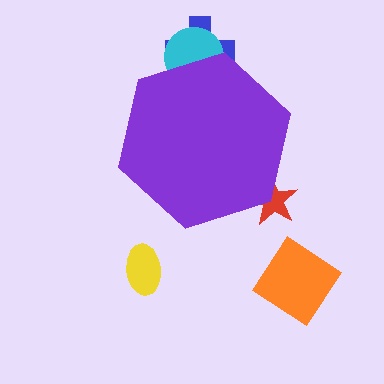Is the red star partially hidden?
Yes, the red star is partially hidden behind the purple hexagon.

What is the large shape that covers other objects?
A purple hexagon.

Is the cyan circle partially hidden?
Yes, the cyan circle is partially hidden behind the purple hexagon.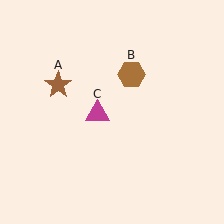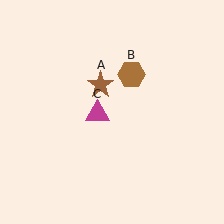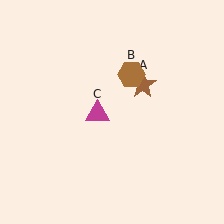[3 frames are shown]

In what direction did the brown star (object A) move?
The brown star (object A) moved right.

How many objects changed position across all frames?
1 object changed position: brown star (object A).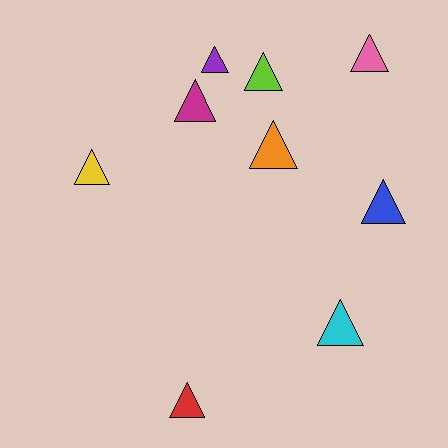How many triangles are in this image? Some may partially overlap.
There are 9 triangles.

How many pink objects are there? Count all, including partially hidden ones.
There is 1 pink object.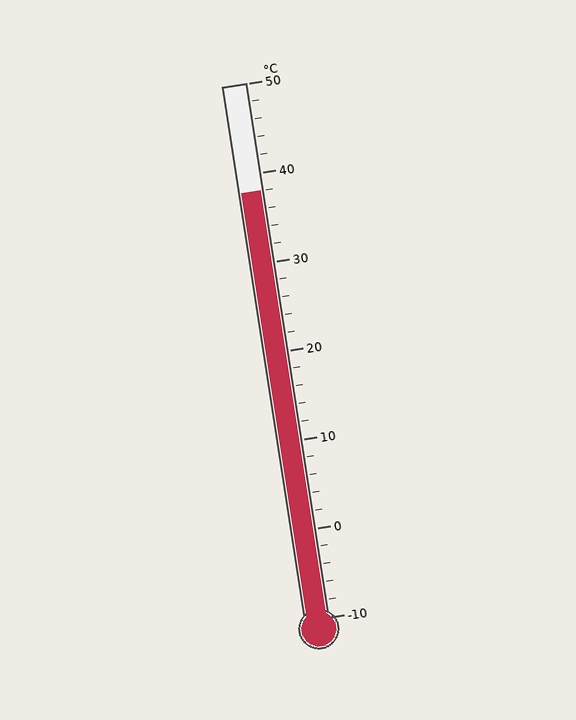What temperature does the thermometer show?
The thermometer shows approximately 38°C.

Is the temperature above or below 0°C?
The temperature is above 0°C.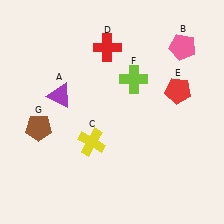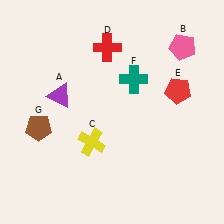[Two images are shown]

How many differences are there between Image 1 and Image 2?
There is 1 difference between the two images.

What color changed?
The cross (F) changed from lime in Image 1 to teal in Image 2.